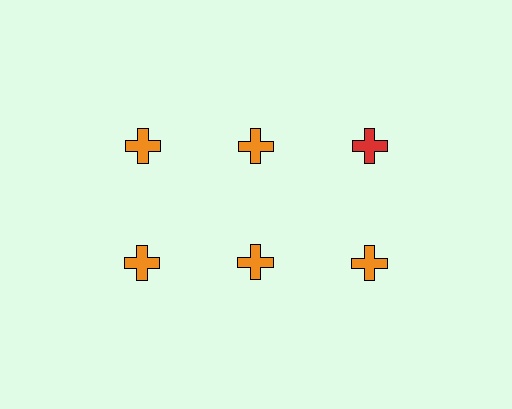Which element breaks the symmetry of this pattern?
The red cross in the top row, center column breaks the symmetry. All other shapes are orange crosses.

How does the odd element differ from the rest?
It has a different color: red instead of orange.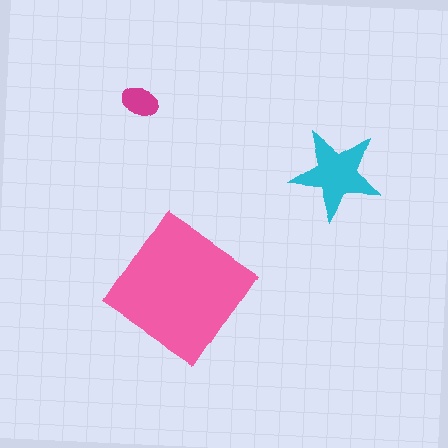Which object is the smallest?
The magenta ellipse.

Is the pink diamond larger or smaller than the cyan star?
Larger.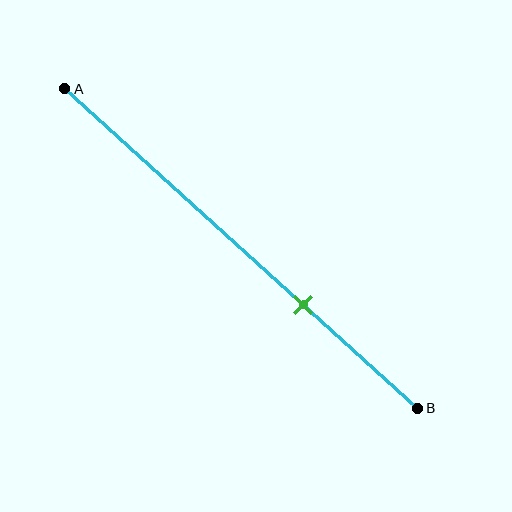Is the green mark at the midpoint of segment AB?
No, the mark is at about 70% from A, not at the 50% midpoint.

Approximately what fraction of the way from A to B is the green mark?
The green mark is approximately 70% of the way from A to B.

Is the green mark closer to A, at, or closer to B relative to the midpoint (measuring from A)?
The green mark is closer to point B than the midpoint of segment AB.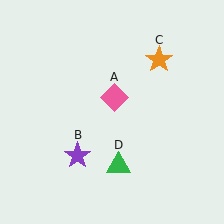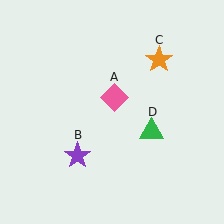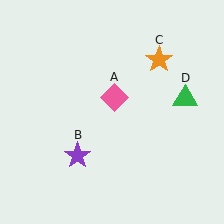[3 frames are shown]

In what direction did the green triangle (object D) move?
The green triangle (object D) moved up and to the right.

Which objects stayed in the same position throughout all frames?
Pink diamond (object A) and purple star (object B) and orange star (object C) remained stationary.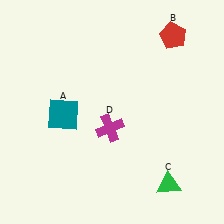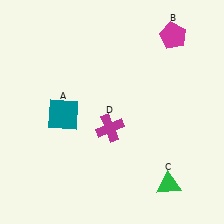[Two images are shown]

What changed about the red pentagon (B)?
In Image 1, B is red. In Image 2, it changed to magenta.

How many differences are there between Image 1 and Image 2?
There is 1 difference between the two images.